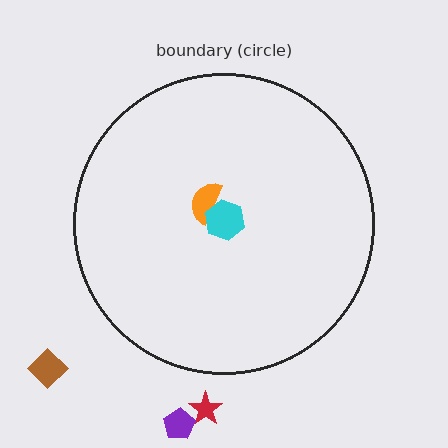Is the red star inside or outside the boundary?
Outside.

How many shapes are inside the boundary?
2 inside, 3 outside.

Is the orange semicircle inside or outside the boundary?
Inside.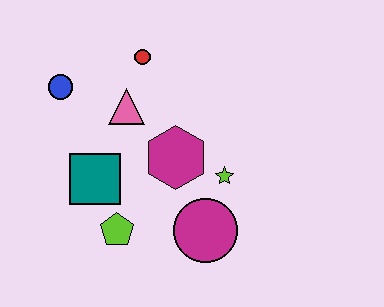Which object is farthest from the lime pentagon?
The red circle is farthest from the lime pentagon.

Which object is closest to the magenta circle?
The lime star is closest to the magenta circle.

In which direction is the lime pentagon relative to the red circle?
The lime pentagon is below the red circle.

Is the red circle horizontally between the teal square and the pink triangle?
No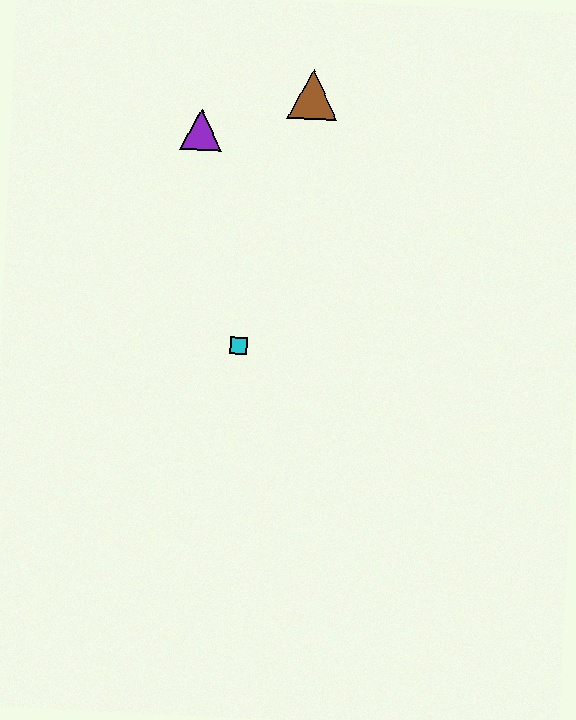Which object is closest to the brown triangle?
The purple triangle is closest to the brown triangle.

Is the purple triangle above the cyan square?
Yes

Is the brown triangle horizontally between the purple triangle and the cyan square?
No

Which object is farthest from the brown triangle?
The cyan square is farthest from the brown triangle.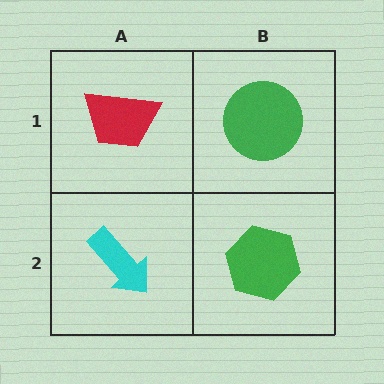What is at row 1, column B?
A green circle.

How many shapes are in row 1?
2 shapes.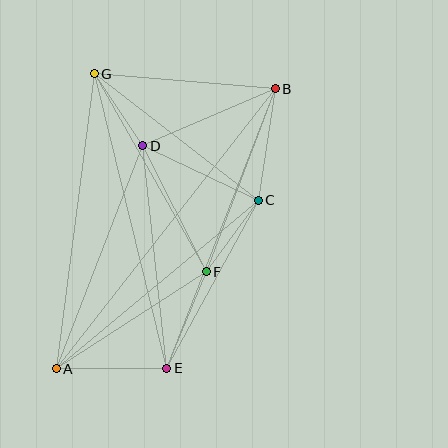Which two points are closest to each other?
Points D and G are closest to each other.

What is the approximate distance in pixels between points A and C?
The distance between A and C is approximately 263 pixels.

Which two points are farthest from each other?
Points A and B are farthest from each other.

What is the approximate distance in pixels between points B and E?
The distance between B and E is approximately 300 pixels.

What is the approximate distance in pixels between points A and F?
The distance between A and F is approximately 179 pixels.